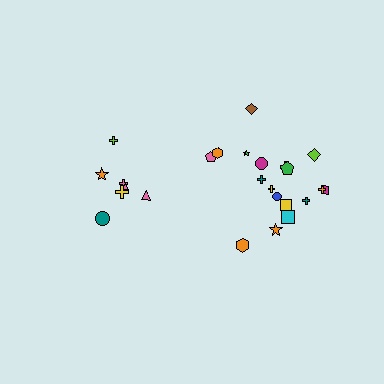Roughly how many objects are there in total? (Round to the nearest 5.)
Roughly 25 objects in total.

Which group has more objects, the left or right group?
The right group.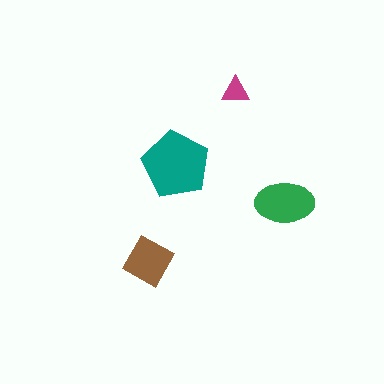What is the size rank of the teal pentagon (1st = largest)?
1st.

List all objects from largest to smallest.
The teal pentagon, the green ellipse, the brown diamond, the magenta triangle.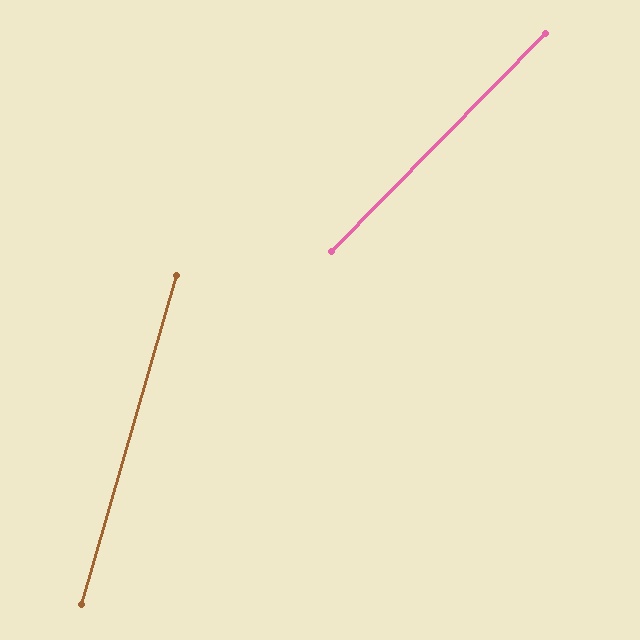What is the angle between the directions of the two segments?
Approximately 28 degrees.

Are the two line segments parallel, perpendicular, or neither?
Neither parallel nor perpendicular — they differ by about 28°.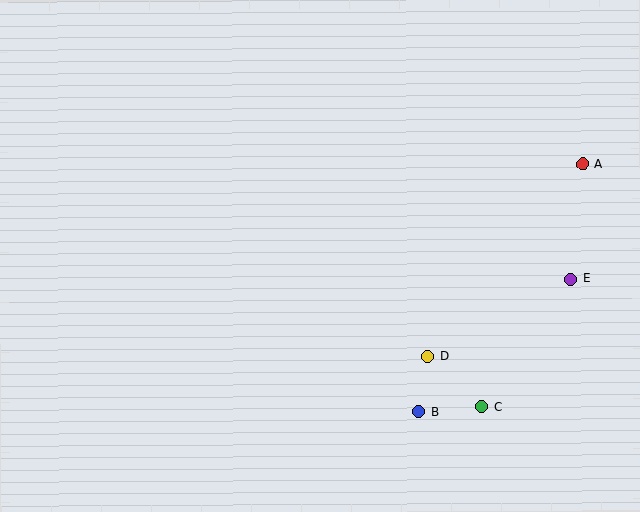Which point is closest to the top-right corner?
Point A is closest to the top-right corner.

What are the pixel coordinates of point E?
Point E is at (571, 279).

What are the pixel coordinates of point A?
Point A is at (583, 164).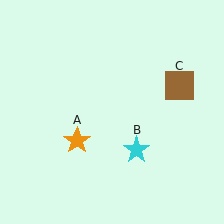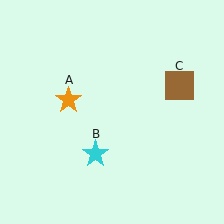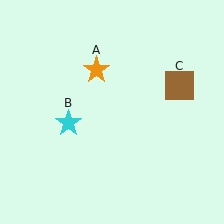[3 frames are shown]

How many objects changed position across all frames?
2 objects changed position: orange star (object A), cyan star (object B).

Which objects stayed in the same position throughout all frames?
Brown square (object C) remained stationary.